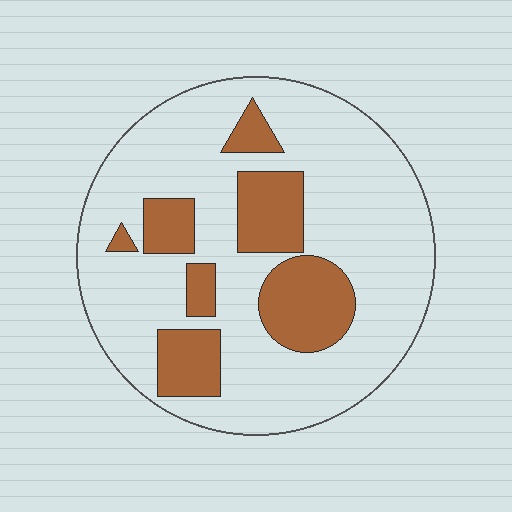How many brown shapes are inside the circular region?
7.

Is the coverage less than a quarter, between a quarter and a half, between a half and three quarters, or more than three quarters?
Less than a quarter.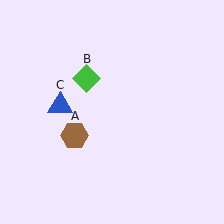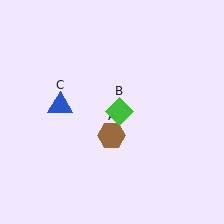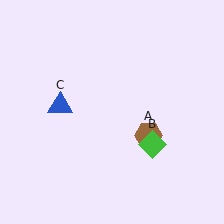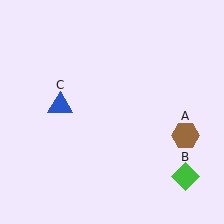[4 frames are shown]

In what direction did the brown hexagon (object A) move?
The brown hexagon (object A) moved right.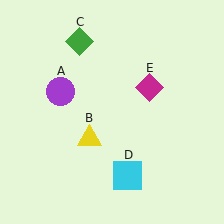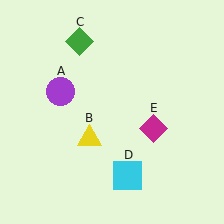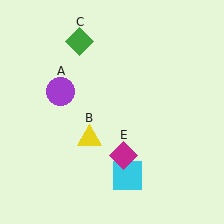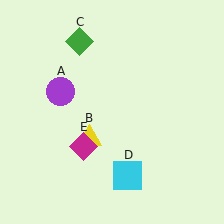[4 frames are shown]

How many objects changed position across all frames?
1 object changed position: magenta diamond (object E).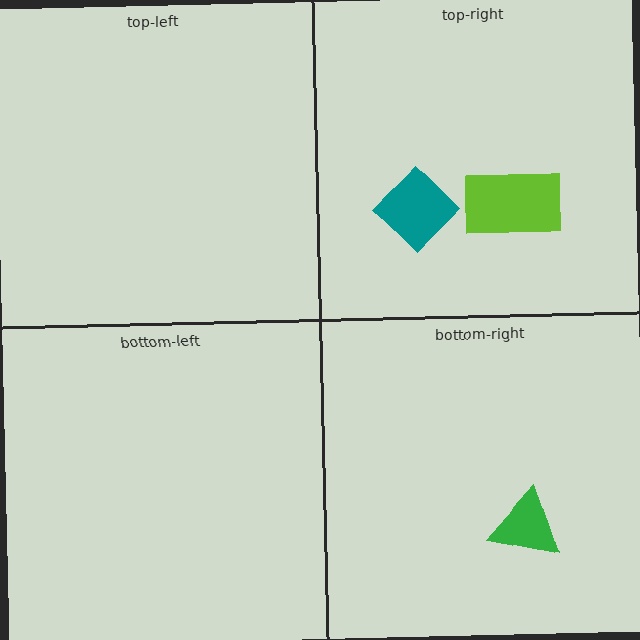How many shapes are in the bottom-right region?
1.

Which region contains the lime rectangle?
The top-right region.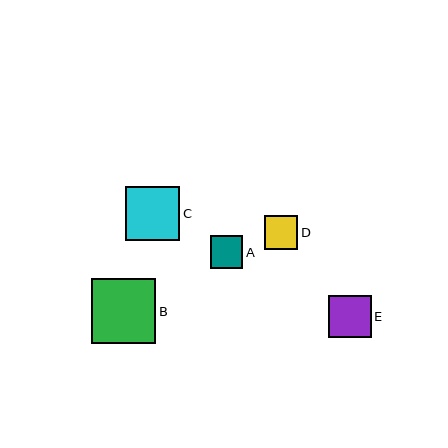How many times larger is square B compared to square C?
Square B is approximately 1.2 times the size of square C.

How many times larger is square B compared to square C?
Square B is approximately 1.2 times the size of square C.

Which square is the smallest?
Square A is the smallest with a size of approximately 32 pixels.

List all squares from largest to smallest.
From largest to smallest: B, C, E, D, A.